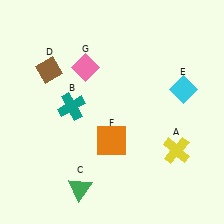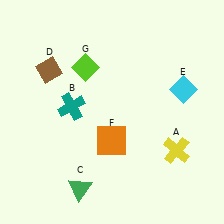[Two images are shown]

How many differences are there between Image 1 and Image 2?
There is 1 difference between the two images.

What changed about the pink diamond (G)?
In Image 1, G is pink. In Image 2, it changed to lime.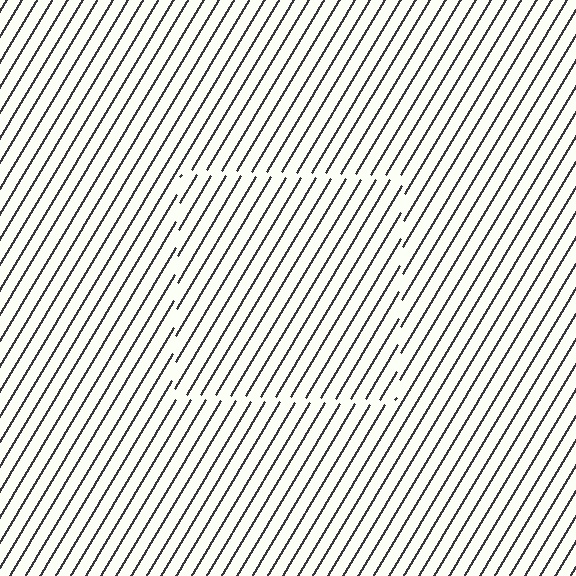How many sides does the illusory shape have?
4 sides — the line-ends trace a square.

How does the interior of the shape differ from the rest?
The interior of the shape contains the same grating, shifted by half a period — the contour is defined by the phase discontinuity where line-ends from the inner and outer gratings abut.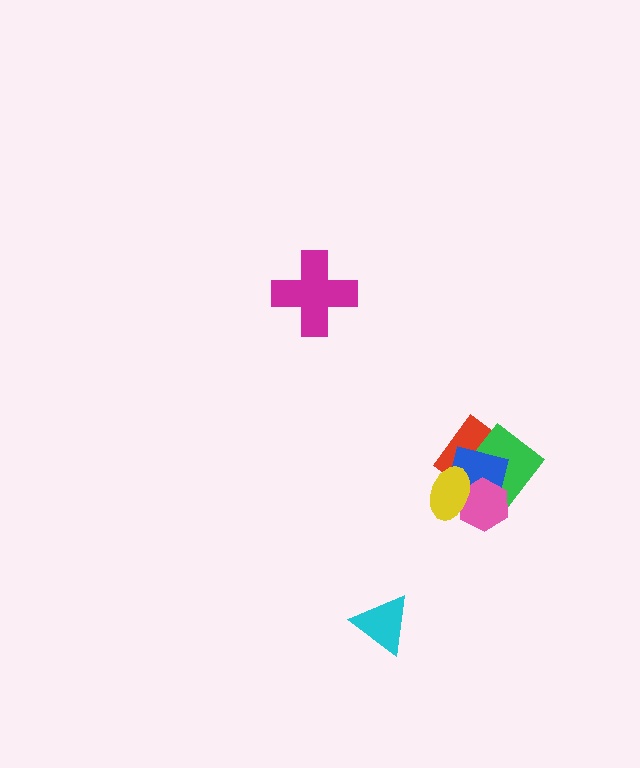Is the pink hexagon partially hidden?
Yes, it is partially covered by another shape.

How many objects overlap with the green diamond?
3 objects overlap with the green diamond.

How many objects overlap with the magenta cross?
0 objects overlap with the magenta cross.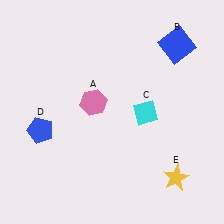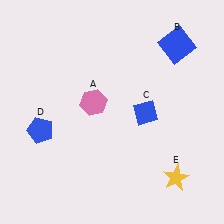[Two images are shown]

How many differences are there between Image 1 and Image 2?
There is 1 difference between the two images.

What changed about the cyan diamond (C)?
In Image 1, C is cyan. In Image 2, it changed to blue.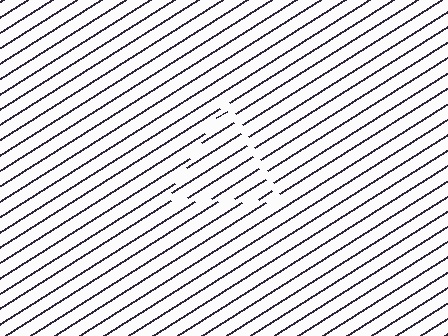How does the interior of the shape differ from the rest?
The interior of the shape contains the same grating, shifted by half a period — the contour is defined by the phase discontinuity where line-ends from the inner and outer gratings abut.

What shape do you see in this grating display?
An illusory triangle. The interior of the shape contains the same grating, shifted by half a period — the contour is defined by the phase discontinuity where line-ends from the inner and outer gratings abut.